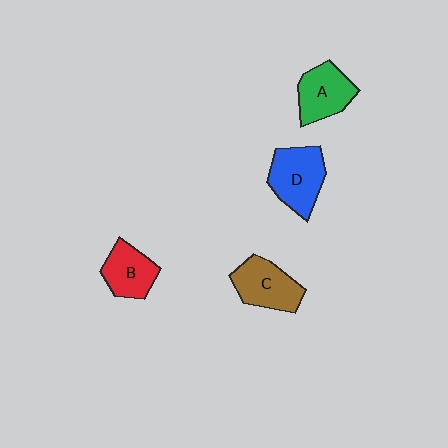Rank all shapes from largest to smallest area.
From largest to smallest: D (blue), C (brown), A (green), B (red).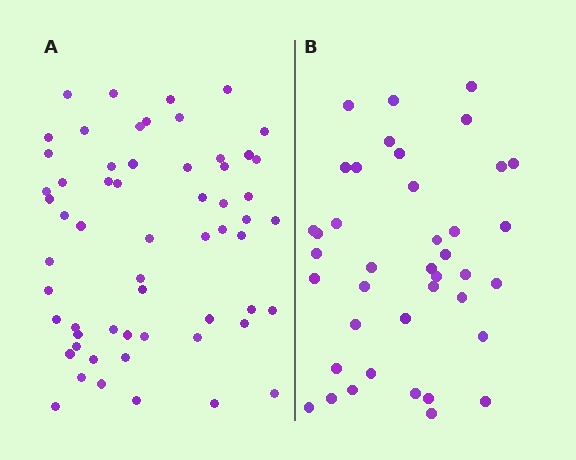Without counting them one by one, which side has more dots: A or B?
Region A (the left region) has more dots.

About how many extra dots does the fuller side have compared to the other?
Region A has approximately 20 more dots than region B.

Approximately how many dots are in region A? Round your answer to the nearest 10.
About 60 dots. (The exact count is 59, which rounds to 60.)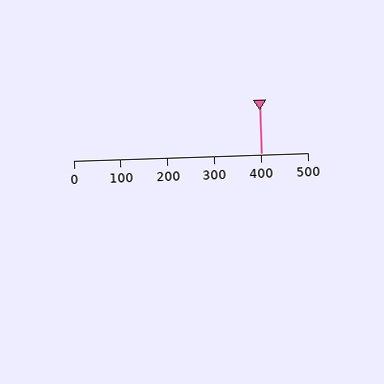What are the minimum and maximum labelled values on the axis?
The axis runs from 0 to 500.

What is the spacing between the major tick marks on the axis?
The major ticks are spaced 100 apart.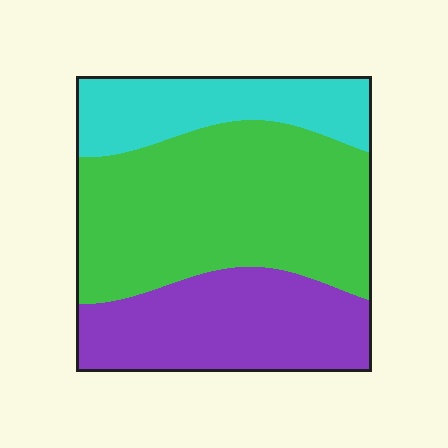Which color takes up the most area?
Green, at roughly 50%.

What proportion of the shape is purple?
Purple covers around 30% of the shape.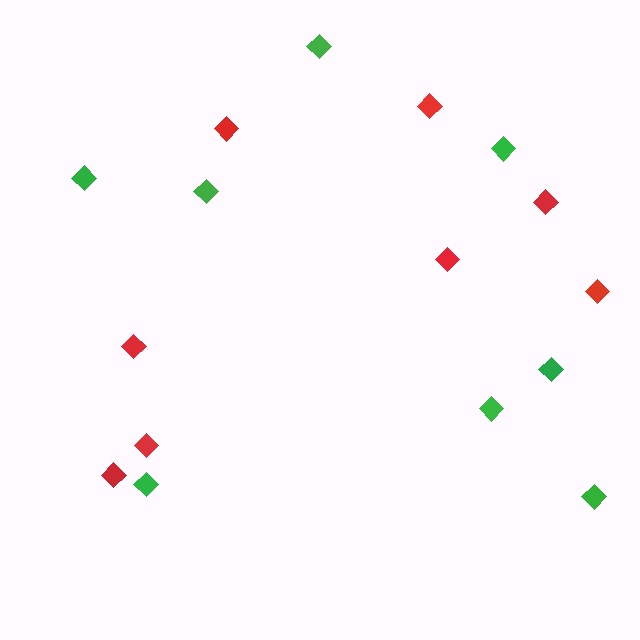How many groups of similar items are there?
There are 2 groups: one group of red diamonds (8) and one group of green diamonds (8).